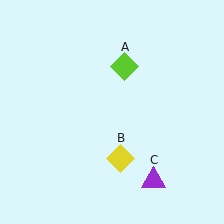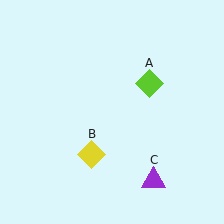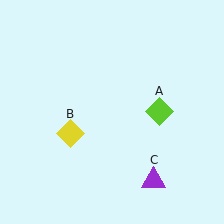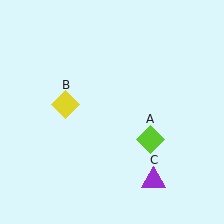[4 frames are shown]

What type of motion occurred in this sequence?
The lime diamond (object A), yellow diamond (object B) rotated clockwise around the center of the scene.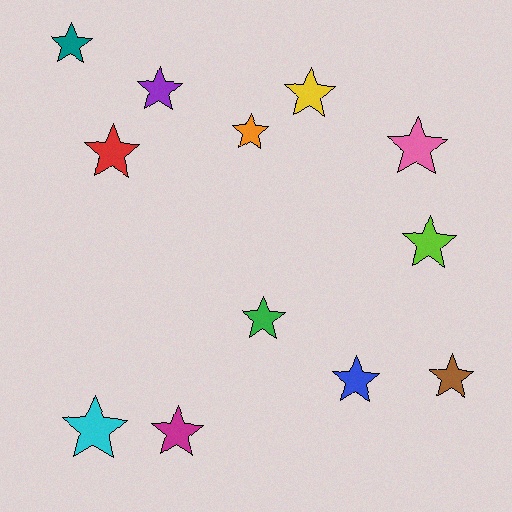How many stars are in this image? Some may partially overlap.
There are 12 stars.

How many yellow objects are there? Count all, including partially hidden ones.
There is 1 yellow object.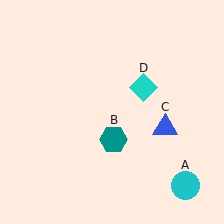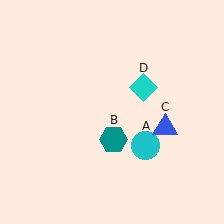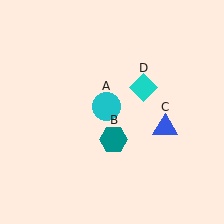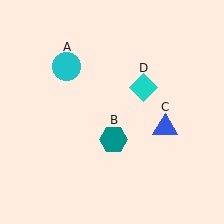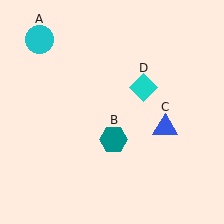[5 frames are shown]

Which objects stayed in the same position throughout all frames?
Teal hexagon (object B) and blue triangle (object C) and cyan diamond (object D) remained stationary.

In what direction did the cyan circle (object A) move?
The cyan circle (object A) moved up and to the left.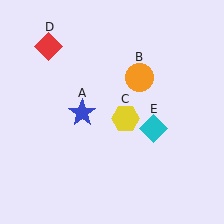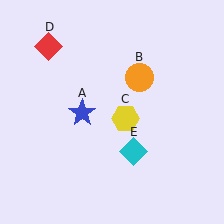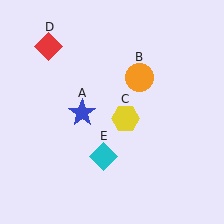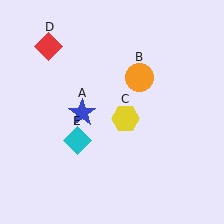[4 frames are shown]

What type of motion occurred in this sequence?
The cyan diamond (object E) rotated clockwise around the center of the scene.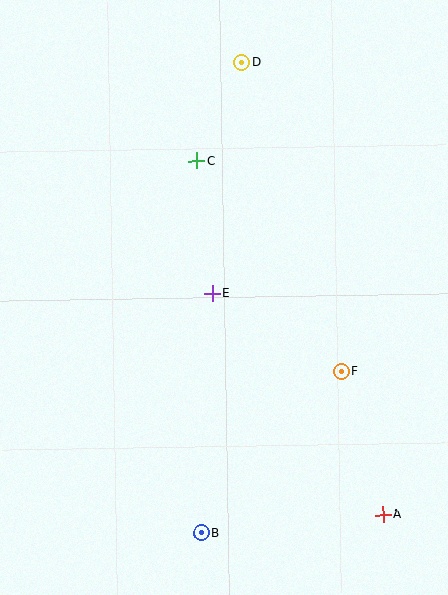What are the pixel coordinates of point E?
Point E is at (212, 293).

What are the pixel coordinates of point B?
Point B is at (201, 533).